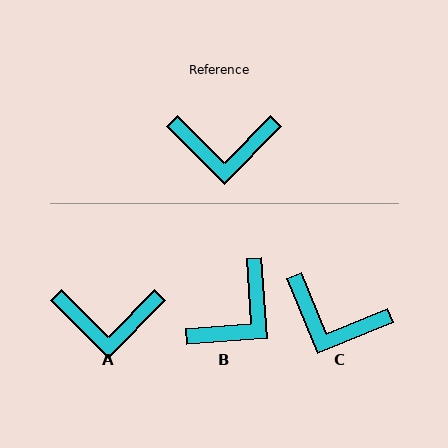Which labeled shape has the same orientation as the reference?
A.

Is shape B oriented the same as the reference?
No, it is off by about 49 degrees.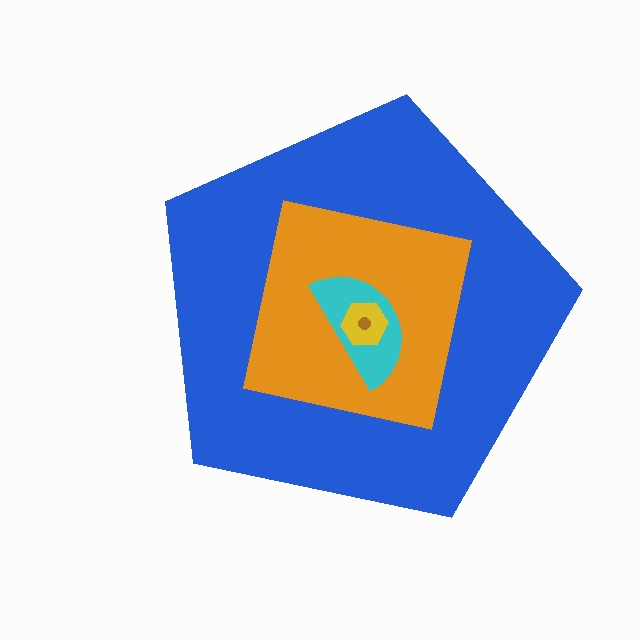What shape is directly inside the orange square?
The cyan semicircle.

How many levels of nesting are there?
5.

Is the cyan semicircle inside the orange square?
Yes.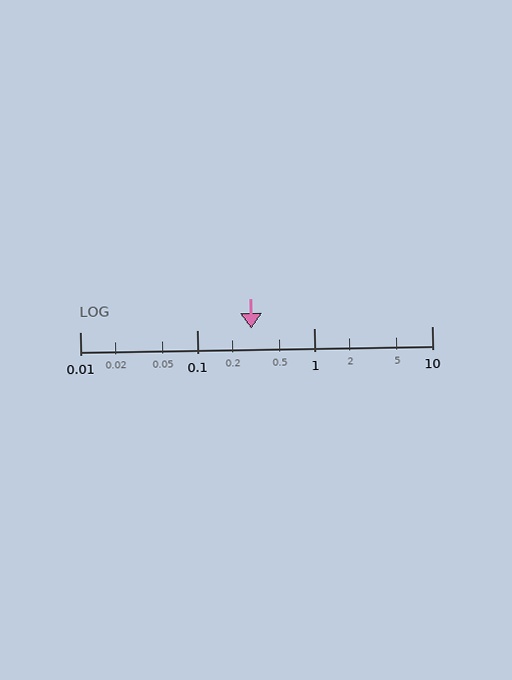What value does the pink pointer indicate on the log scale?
The pointer indicates approximately 0.29.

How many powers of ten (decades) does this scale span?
The scale spans 3 decades, from 0.01 to 10.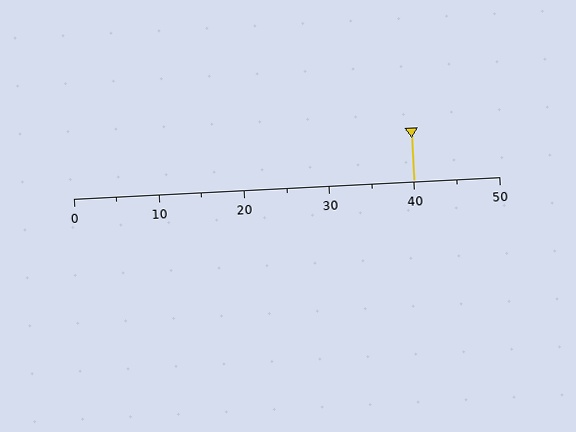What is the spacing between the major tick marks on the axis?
The major ticks are spaced 10 apart.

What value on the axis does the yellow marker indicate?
The marker indicates approximately 40.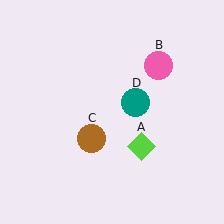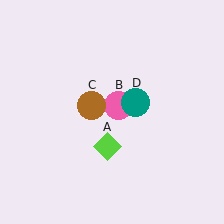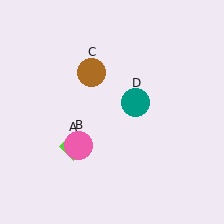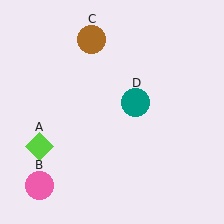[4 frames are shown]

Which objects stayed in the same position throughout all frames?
Teal circle (object D) remained stationary.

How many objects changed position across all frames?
3 objects changed position: lime diamond (object A), pink circle (object B), brown circle (object C).